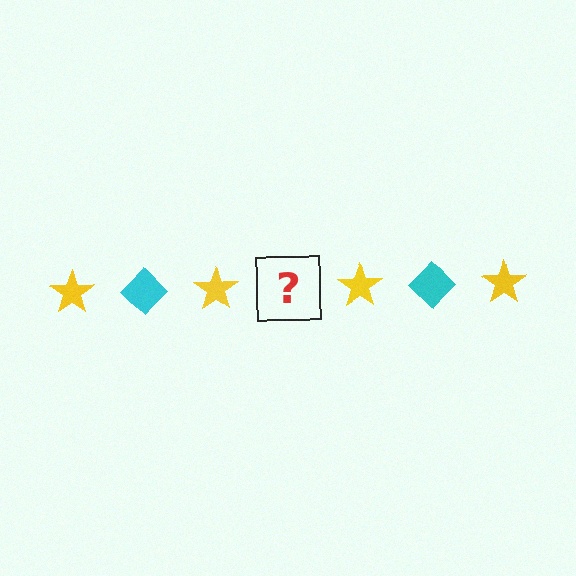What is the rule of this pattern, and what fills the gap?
The rule is that the pattern alternates between yellow star and cyan diamond. The gap should be filled with a cyan diamond.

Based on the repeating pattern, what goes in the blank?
The blank should be a cyan diamond.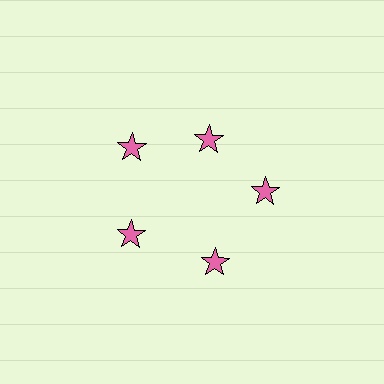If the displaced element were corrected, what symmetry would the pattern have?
It would have 5-fold rotational symmetry — the pattern would map onto itself every 72 degrees.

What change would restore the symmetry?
The symmetry would be restored by moving it outward, back onto the ring so that all 5 stars sit at equal angles and equal distance from the center.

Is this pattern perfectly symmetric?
No. The 5 pink stars are arranged in a ring, but one element near the 1 o'clock position is pulled inward toward the center, breaking the 5-fold rotational symmetry.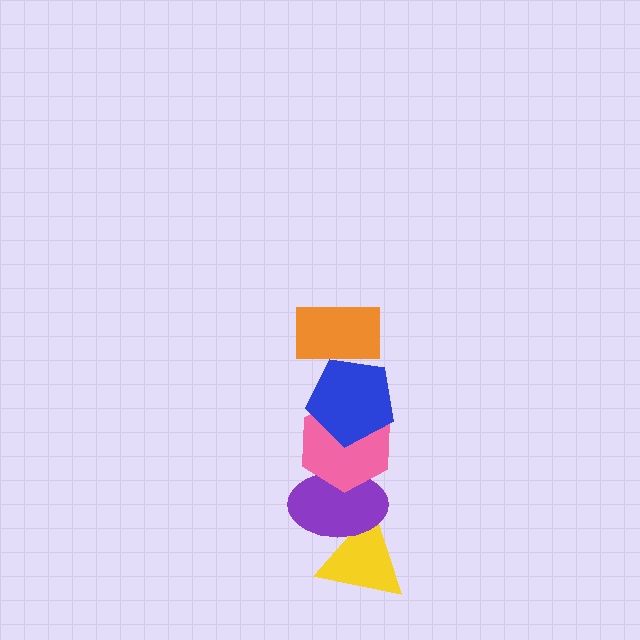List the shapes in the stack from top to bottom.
From top to bottom: the orange rectangle, the blue pentagon, the pink hexagon, the purple ellipse, the yellow triangle.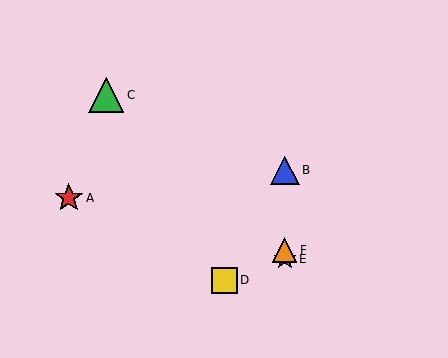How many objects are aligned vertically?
3 objects (B, E, F) are aligned vertically.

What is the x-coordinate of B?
Object B is at x≈285.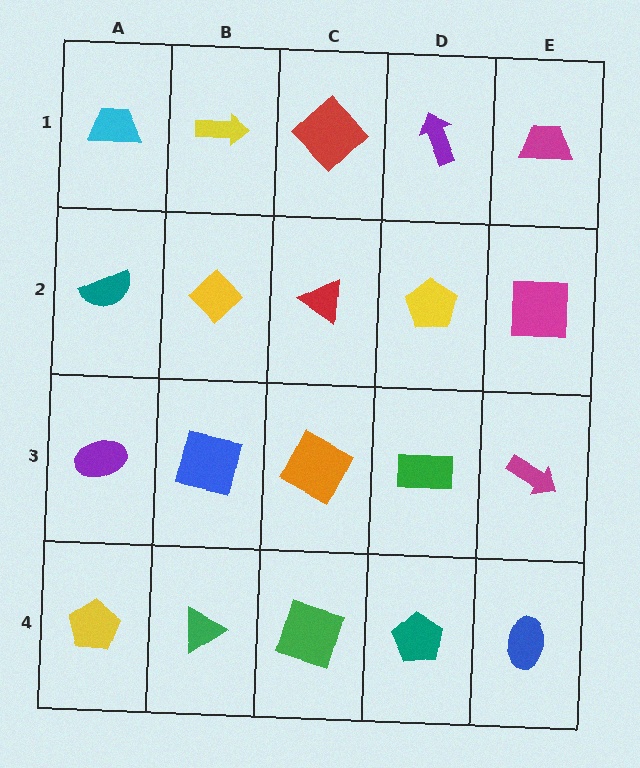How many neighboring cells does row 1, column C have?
3.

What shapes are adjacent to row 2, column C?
A red diamond (row 1, column C), an orange square (row 3, column C), a yellow diamond (row 2, column B), a yellow pentagon (row 2, column D).